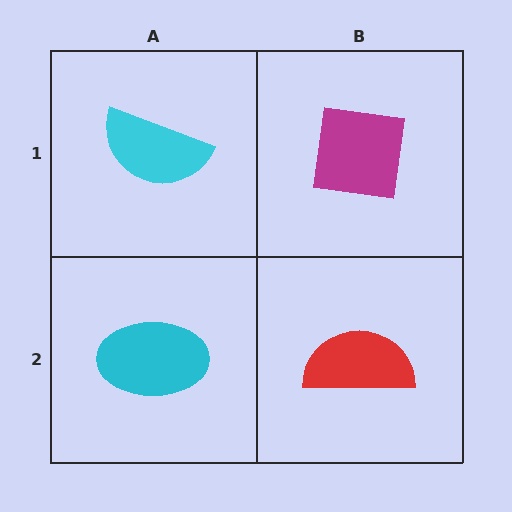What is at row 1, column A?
A cyan semicircle.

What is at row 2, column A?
A cyan ellipse.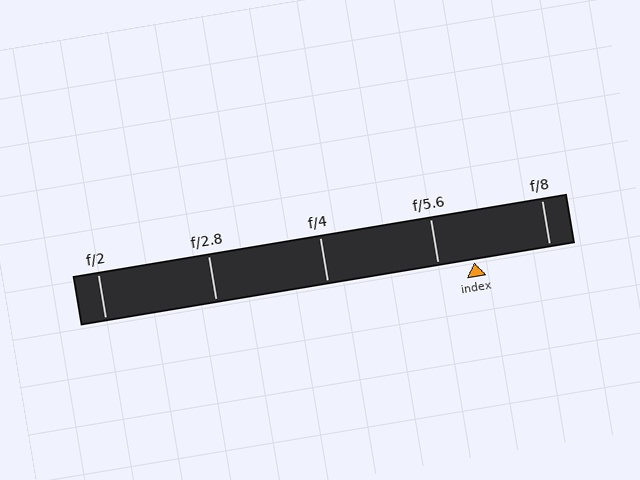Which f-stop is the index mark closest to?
The index mark is closest to f/5.6.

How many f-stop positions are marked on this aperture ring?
There are 5 f-stop positions marked.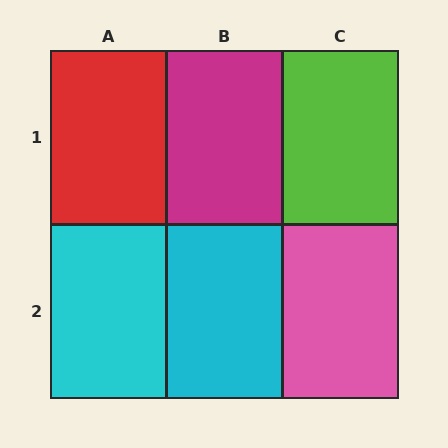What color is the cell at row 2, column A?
Cyan.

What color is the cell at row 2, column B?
Cyan.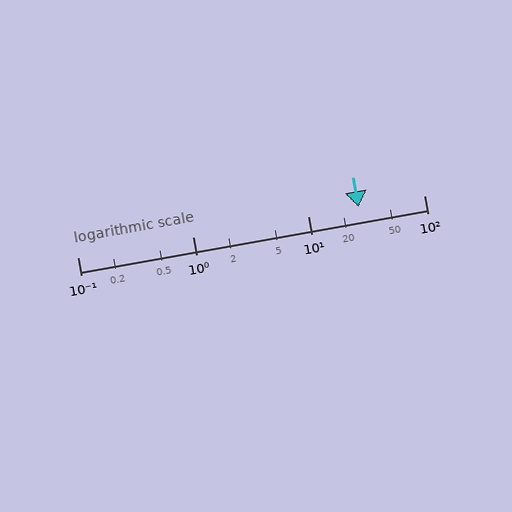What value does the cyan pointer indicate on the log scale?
The pointer indicates approximately 27.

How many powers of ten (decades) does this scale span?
The scale spans 3 decades, from 0.1 to 100.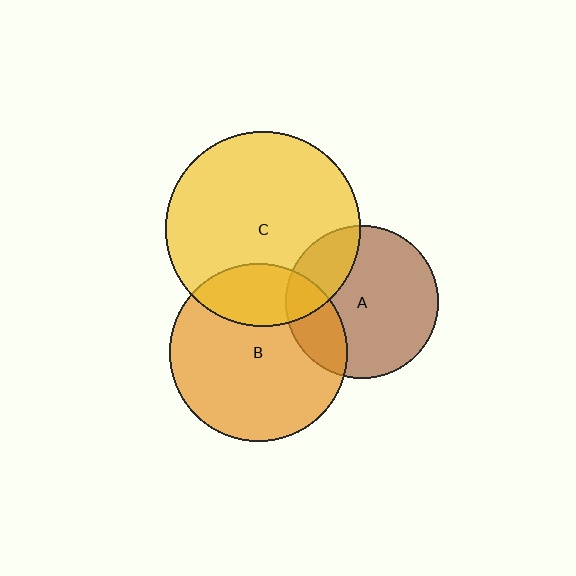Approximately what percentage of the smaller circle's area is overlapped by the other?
Approximately 25%.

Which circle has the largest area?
Circle C (yellow).